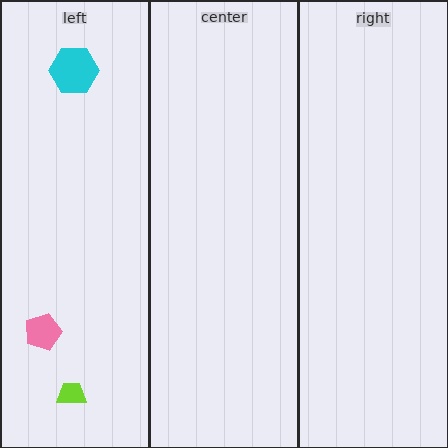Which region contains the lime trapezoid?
The left region.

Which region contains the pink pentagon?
The left region.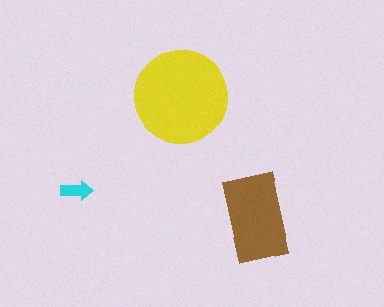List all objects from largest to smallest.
The yellow circle, the brown rectangle, the cyan arrow.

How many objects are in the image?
There are 3 objects in the image.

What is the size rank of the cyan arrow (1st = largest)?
3rd.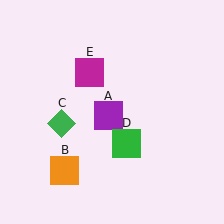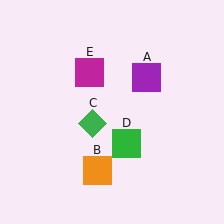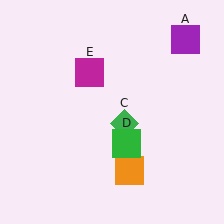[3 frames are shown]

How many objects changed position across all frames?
3 objects changed position: purple square (object A), orange square (object B), green diamond (object C).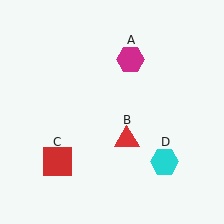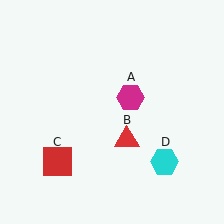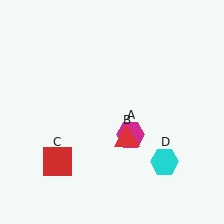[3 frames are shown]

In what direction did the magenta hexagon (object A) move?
The magenta hexagon (object A) moved down.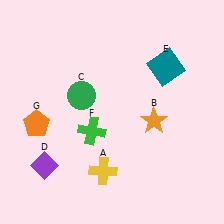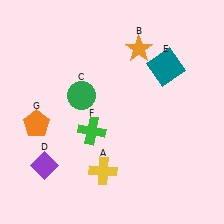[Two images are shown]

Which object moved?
The orange star (B) moved up.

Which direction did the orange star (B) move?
The orange star (B) moved up.